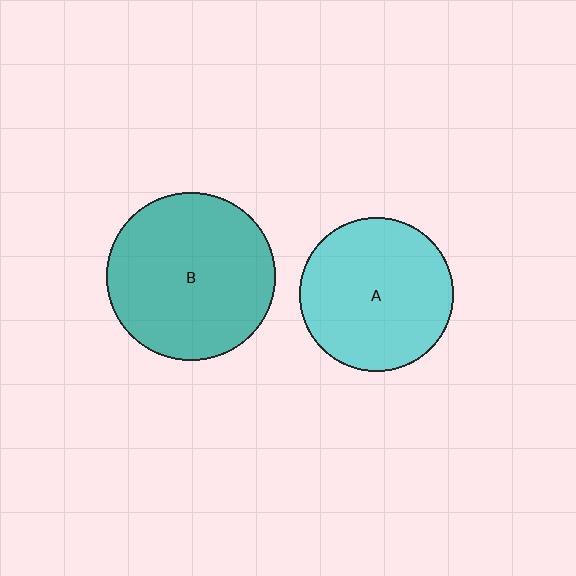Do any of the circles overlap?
No, none of the circles overlap.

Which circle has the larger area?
Circle B (teal).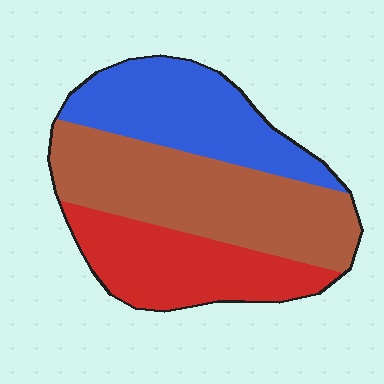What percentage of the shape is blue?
Blue covers about 30% of the shape.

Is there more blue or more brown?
Brown.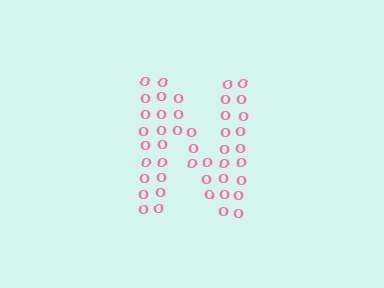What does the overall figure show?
The overall figure shows the letter N.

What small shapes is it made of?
It is made of small letter O's.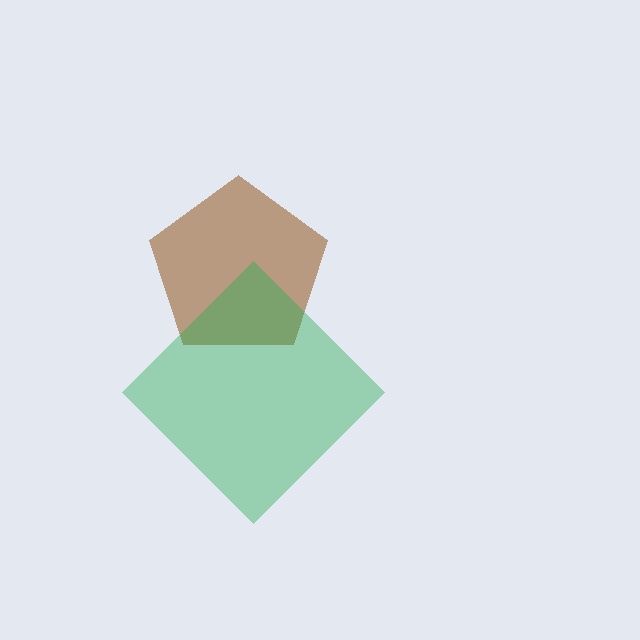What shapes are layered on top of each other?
The layered shapes are: a brown pentagon, a green diamond.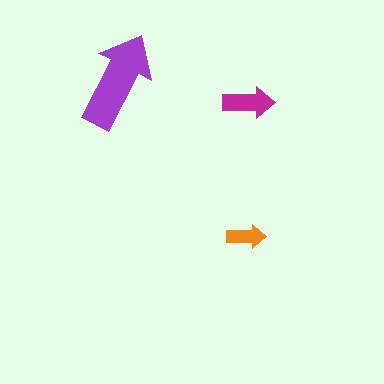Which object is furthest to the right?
The magenta arrow is rightmost.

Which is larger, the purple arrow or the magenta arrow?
The purple one.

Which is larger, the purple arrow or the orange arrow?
The purple one.